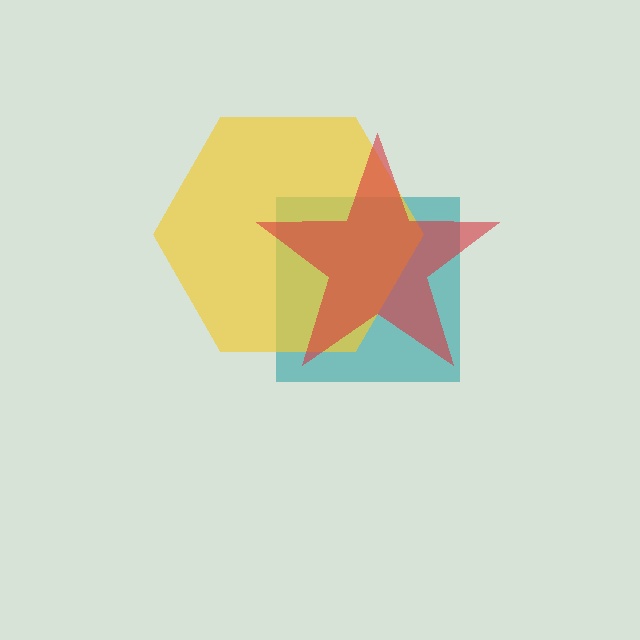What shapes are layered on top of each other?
The layered shapes are: a teal square, a yellow hexagon, a red star.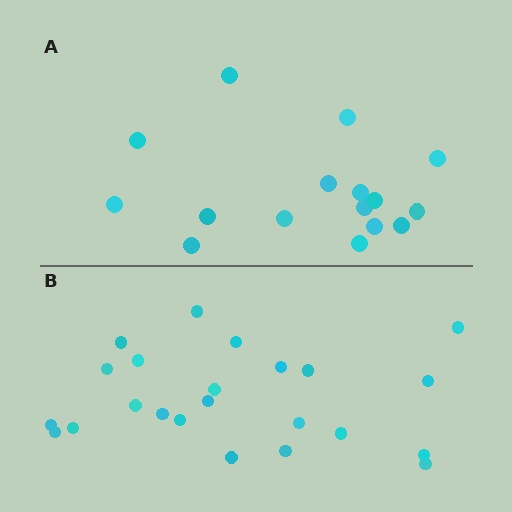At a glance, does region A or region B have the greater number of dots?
Region B (the bottom region) has more dots.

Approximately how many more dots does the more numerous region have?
Region B has roughly 8 or so more dots than region A.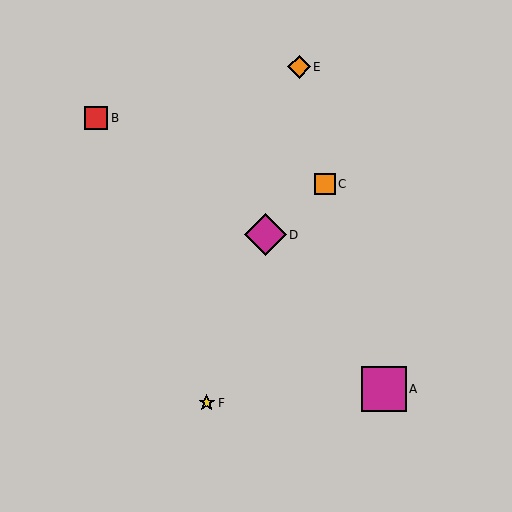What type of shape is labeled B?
Shape B is a red square.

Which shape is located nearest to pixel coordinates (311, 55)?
The orange diamond (labeled E) at (299, 67) is nearest to that location.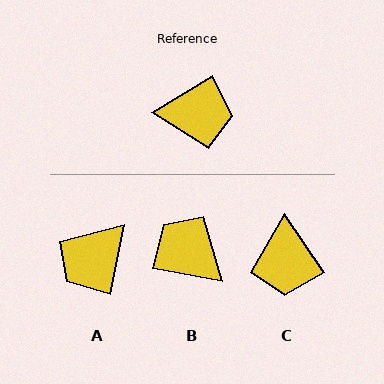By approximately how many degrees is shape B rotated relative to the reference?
Approximately 139 degrees counter-clockwise.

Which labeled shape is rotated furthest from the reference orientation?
B, about 139 degrees away.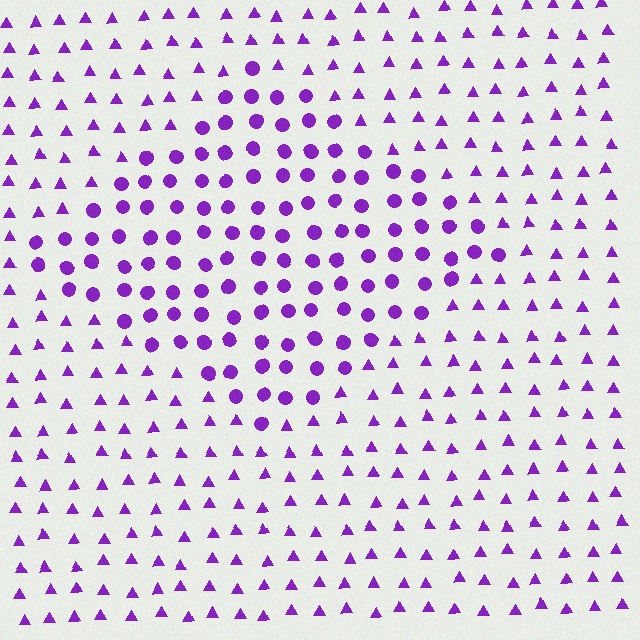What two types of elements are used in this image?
The image uses circles inside the diamond region and triangles outside it.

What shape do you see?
I see a diamond.